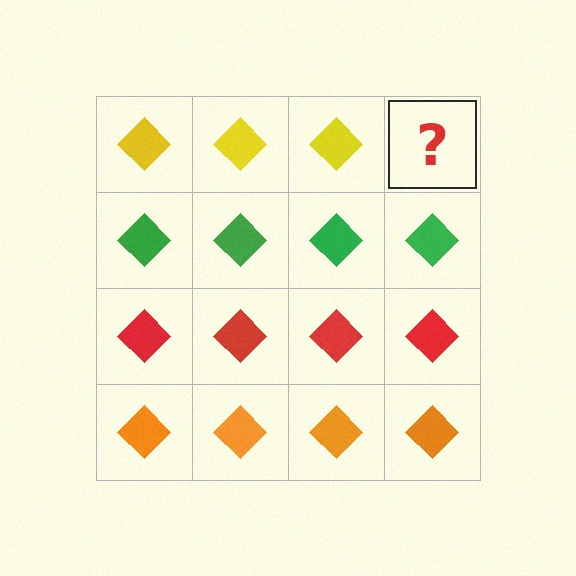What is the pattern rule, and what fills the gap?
The rule is that each row has a consistent color. The gap should be filled with a yellow diamond.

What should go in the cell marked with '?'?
The missing cell should contain a yellow diamond.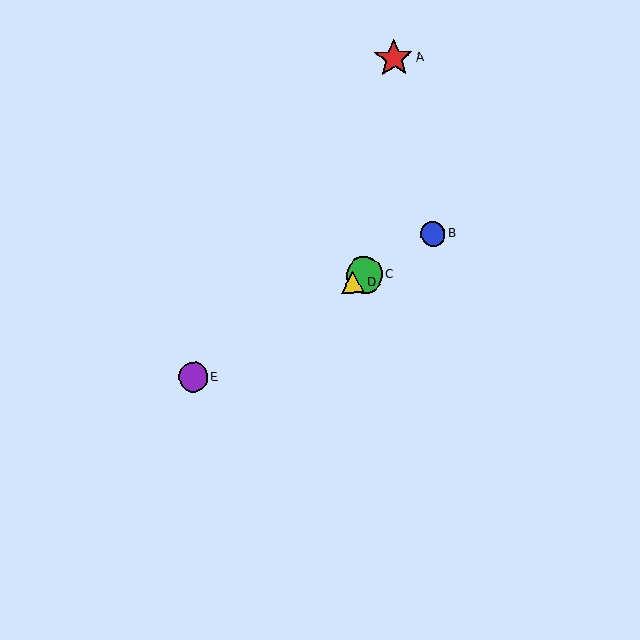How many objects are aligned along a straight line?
4 objects (B, C, D, E) are aligned along a straight line.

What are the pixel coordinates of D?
Object D is at (353, 282).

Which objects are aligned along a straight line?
Objects B, C, D, E are aligned along a straight line.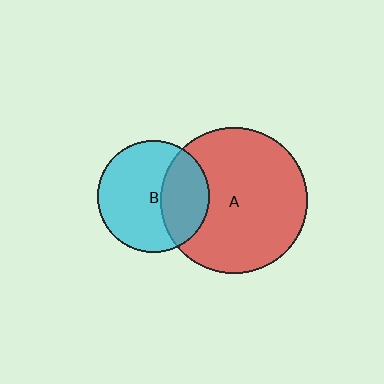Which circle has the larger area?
Circle A (red).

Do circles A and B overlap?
Yes.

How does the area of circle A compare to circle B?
Approximately 1.7 times.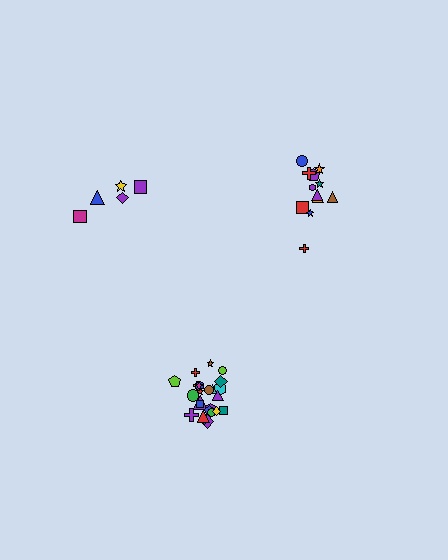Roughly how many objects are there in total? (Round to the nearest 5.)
Roughly 40 objects in total.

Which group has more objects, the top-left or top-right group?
The top-right group.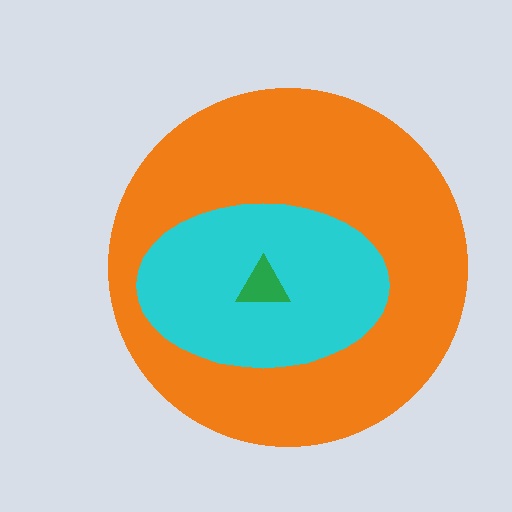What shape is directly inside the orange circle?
The cyan ellipse.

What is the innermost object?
The green triangle.